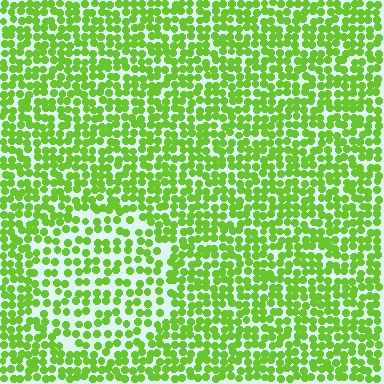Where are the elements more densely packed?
The elements are more densely packed outside the circle boundary.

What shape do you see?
I see a circle.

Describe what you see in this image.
The image contains small lime elements arranged at two different densities. A circle-shaped region is visible where the elements are less densely packed than the surrounding area.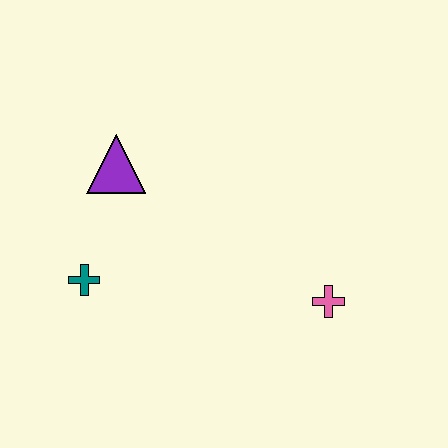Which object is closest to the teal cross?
The purple triangle is closest to the teal cross.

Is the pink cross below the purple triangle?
Yes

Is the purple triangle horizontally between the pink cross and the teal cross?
Yes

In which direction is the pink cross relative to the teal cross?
The pink cross is to the right of the teal cross.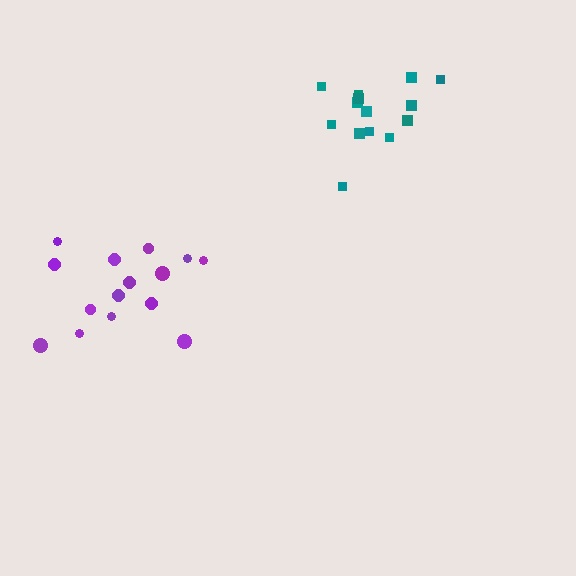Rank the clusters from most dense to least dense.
teal, purple.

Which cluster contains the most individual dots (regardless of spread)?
Purple (15).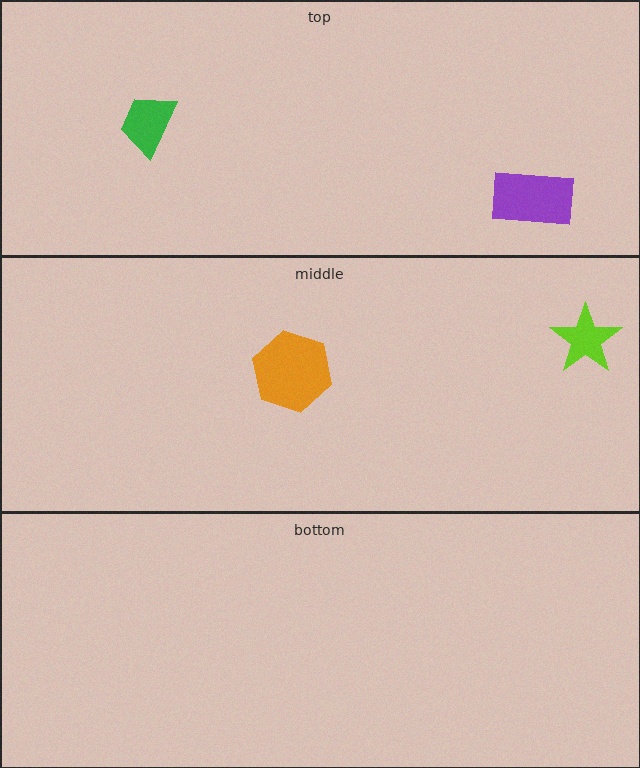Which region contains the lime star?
The middle region.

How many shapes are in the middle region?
2.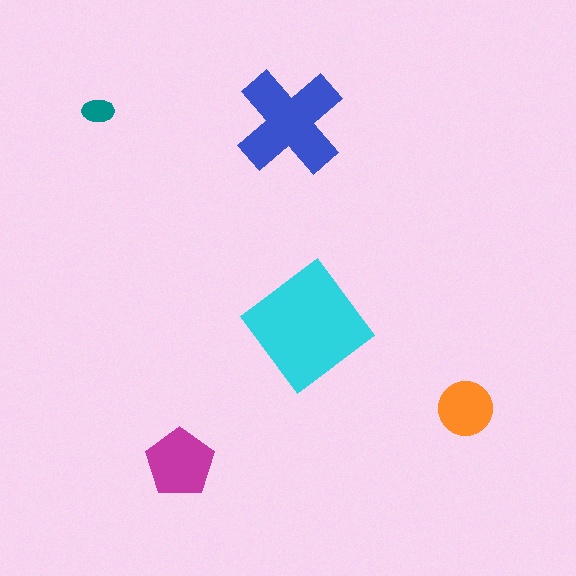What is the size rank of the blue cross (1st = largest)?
2nd.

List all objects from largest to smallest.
The cyan diamond, the blue cross, the magenta pentagon, the orange circle, the teal ellipse.